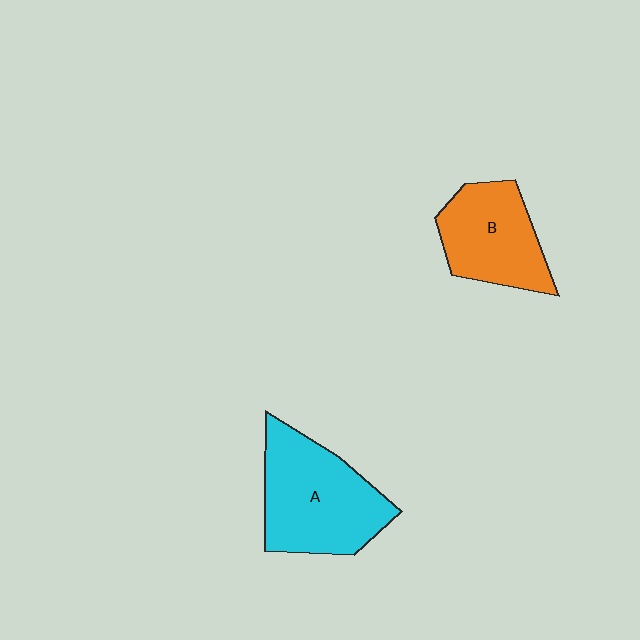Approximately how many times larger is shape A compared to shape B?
Approximately 1.3 times.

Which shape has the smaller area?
Shape B (orange).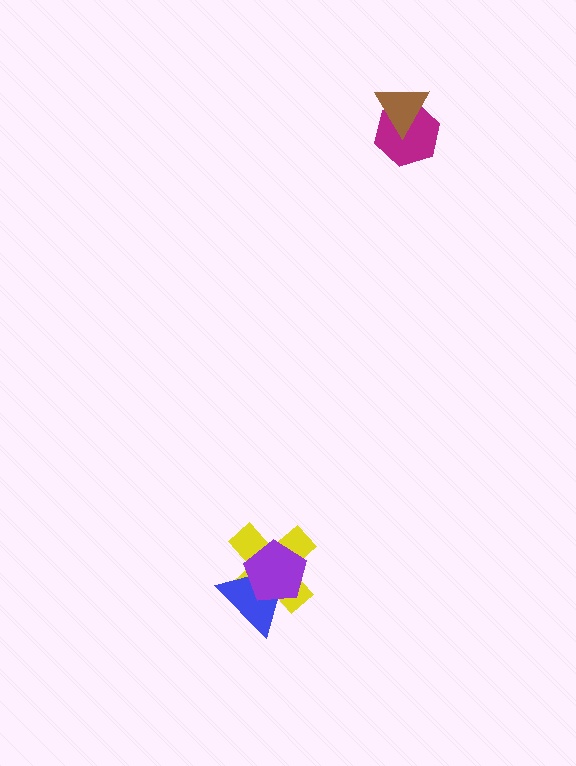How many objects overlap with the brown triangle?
1 object overlaps with the brown triangle.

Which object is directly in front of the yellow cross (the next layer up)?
The blue triangle is directly in front of the yellow cross.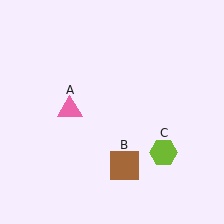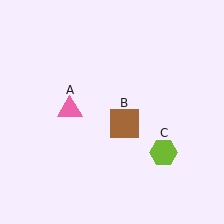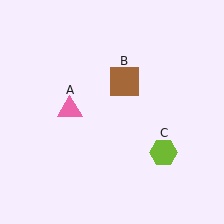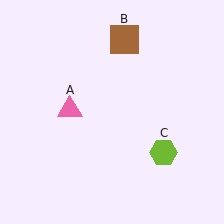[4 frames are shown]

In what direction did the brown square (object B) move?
The brown square (object B) moved up.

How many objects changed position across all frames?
1 object changed position: brown square (object B).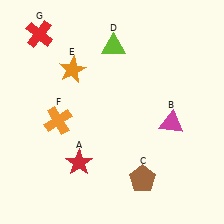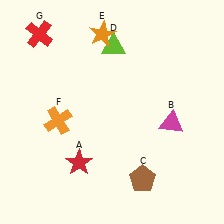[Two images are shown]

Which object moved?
The orange star (E) moved up.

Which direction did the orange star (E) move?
The orange star (E) moved up.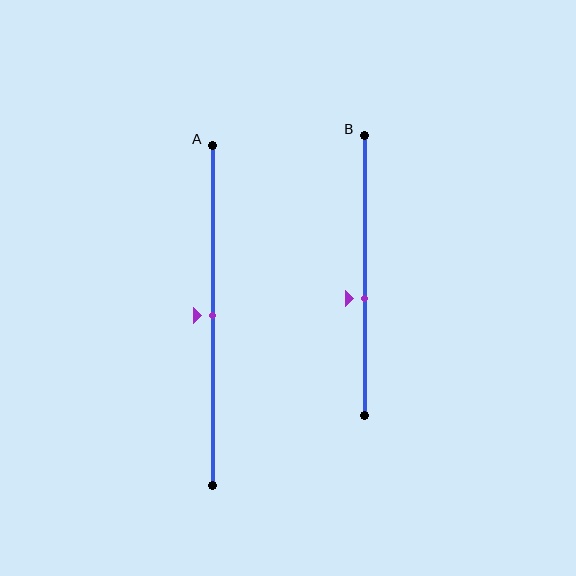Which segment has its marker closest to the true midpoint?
Segment A has its marker closest to the true midpoint.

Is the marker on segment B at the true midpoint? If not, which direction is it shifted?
No, the marker on segment B is shifted downward by about 8% of the segment length.